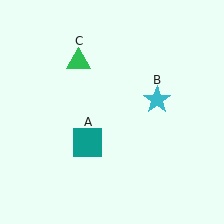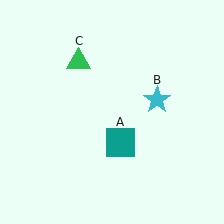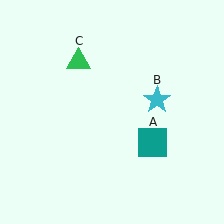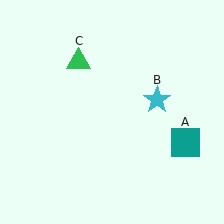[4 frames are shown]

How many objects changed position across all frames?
1 object changed position: teal square (object A).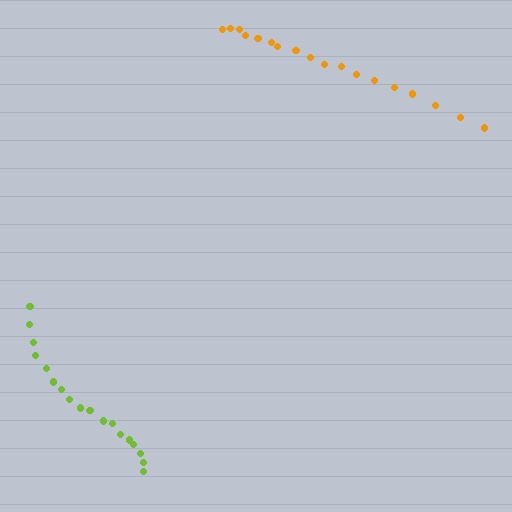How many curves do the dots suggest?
There are 2 distinct paths.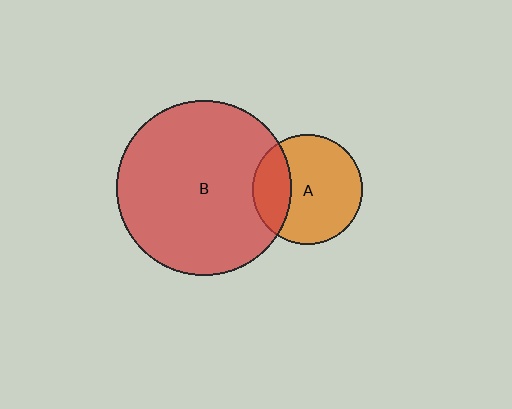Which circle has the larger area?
Circle B (red).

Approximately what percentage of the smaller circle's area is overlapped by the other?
Approximately 25%.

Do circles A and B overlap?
Yes.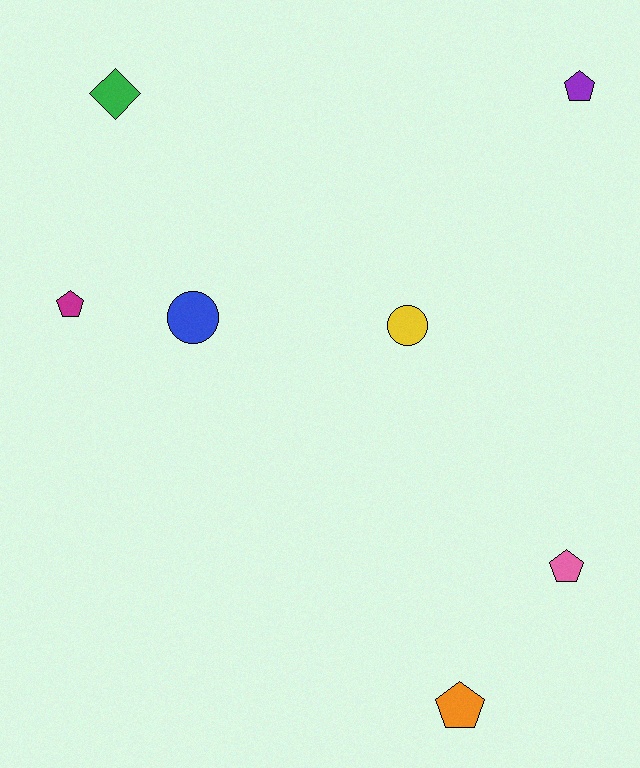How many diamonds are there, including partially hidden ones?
There is 1 diamond.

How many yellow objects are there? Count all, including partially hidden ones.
There is 1 yellow object.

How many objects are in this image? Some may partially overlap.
There are 7 objects.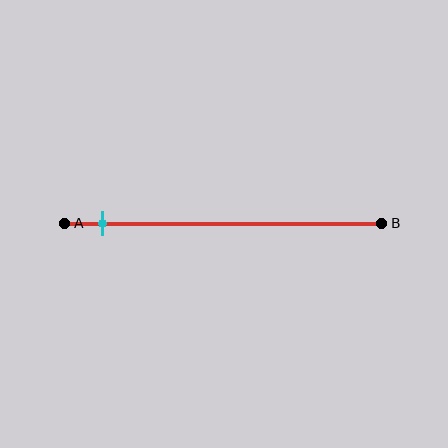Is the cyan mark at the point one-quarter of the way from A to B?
No, the mark is at about 10% from A, not at the 25% one-quarter point.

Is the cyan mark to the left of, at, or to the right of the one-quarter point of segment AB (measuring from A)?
The cyan mark is to the left of the one-quarter point of segment AB.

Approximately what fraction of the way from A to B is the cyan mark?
The cyan mark is approximately 10% of the way from A to B.